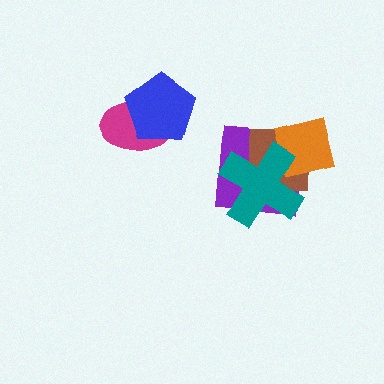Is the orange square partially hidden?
Yes, it is partially covered by another shape.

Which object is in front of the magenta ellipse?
The blue pentagon is in front of the magenta ellipse.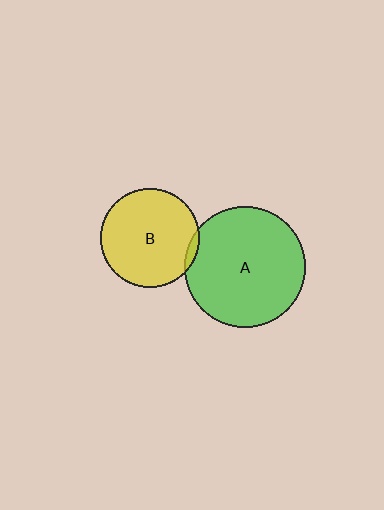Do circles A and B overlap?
Yes.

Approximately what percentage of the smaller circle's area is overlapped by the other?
Approximately 5%.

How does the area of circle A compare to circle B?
Approximately 1.5 times.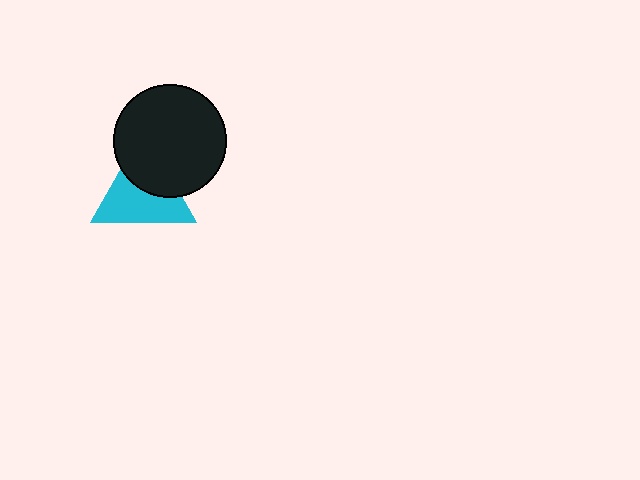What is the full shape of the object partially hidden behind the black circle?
The partially hidden object is a cyan triangle.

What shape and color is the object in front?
The object in front is a black circle.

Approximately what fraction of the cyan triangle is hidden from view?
Roughly 41% of the cyan triangle is hidden behind the black circle.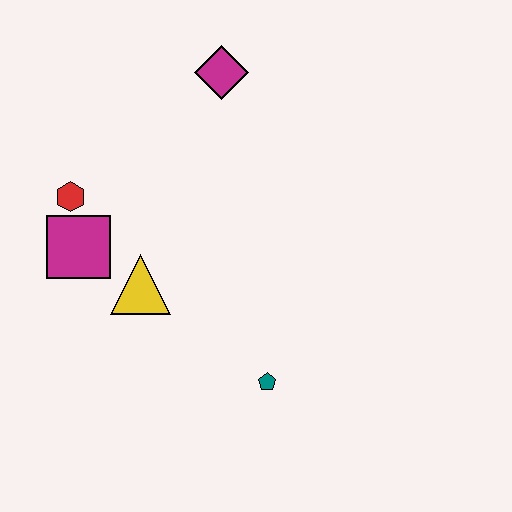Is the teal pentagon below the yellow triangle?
Yes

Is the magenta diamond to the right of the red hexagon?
Yes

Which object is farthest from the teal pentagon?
The magenta diamond is farthest from the teal pentagon.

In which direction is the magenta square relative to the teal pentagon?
The magenta square is to the left of the teal pentagon.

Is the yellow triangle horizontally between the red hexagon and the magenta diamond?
Yes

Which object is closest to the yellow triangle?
The magenta square is closest to the yellow triangle.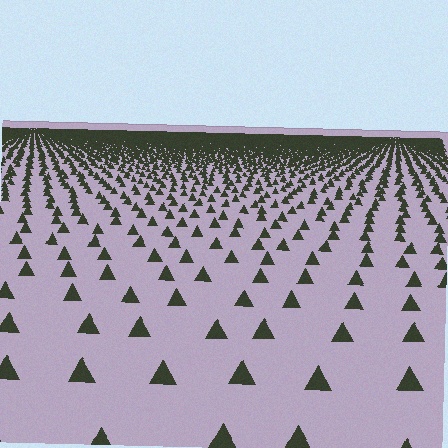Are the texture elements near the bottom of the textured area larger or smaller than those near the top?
Larger. Near the bottom, elements are closer to the viewer and appear at a bigger on-screen size.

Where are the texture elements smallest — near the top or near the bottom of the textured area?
Near the top.